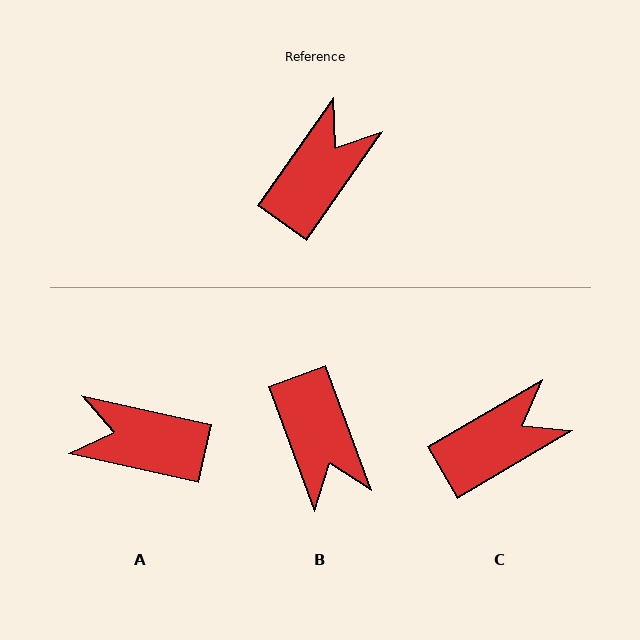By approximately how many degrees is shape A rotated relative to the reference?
Approximately 113 degrees counter-clockwise.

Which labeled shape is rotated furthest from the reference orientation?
B, about 125 degrees away.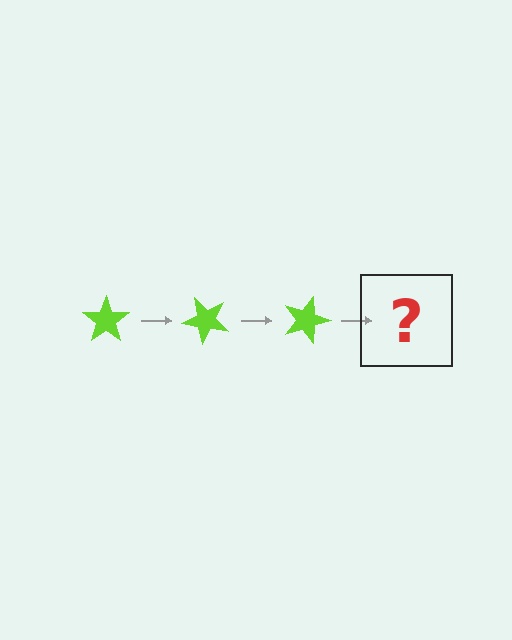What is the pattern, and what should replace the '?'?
The pattern is that the star rotates 45 degrees each step. The '?' should be a lime star rotated 135 degrees.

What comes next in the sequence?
The next element should be a lime star rotated 135 degrees.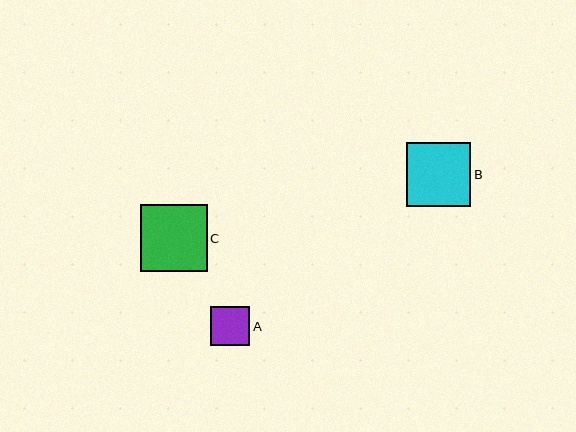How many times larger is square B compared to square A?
Square B is approximately 1.6 times the size of square A.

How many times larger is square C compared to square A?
Square C is approximately 1.7 times the size of square A.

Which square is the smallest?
Square A is the smallest with a size of approximately 39 pixels.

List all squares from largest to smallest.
From largest to smallest: C, B, A.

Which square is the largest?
Square C is the largest with a size of approximately 67 pixels.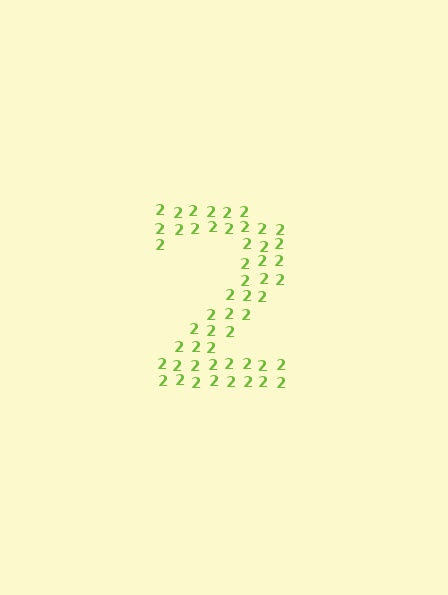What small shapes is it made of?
It is made of small digit 2's.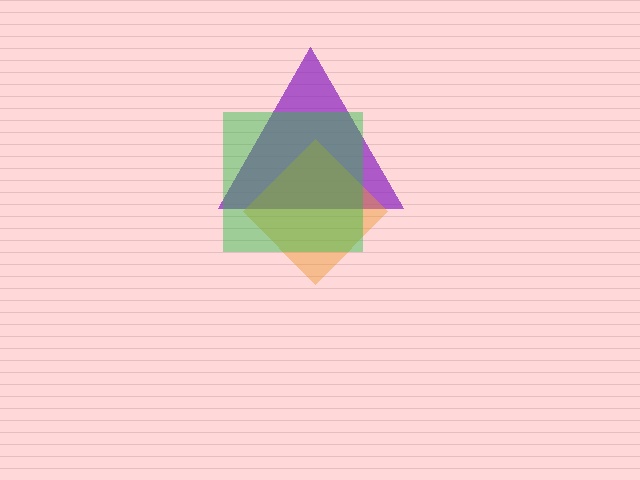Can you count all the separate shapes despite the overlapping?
Yes, there are 3 separate shapes.